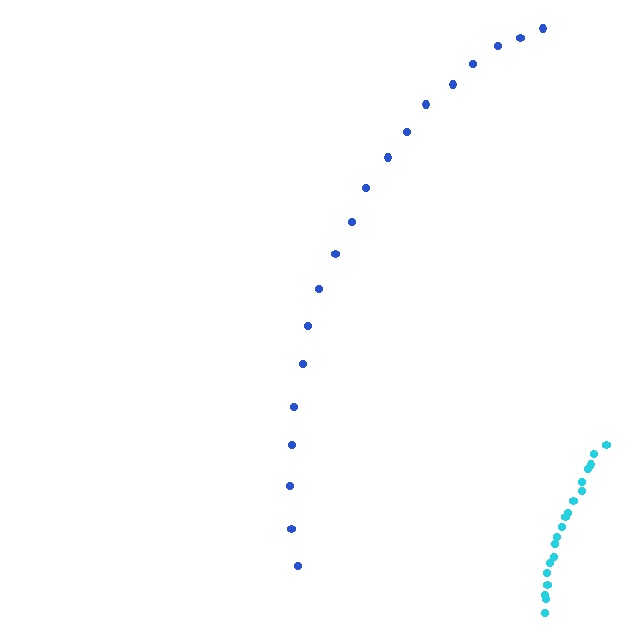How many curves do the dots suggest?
There are 2 distinct paths.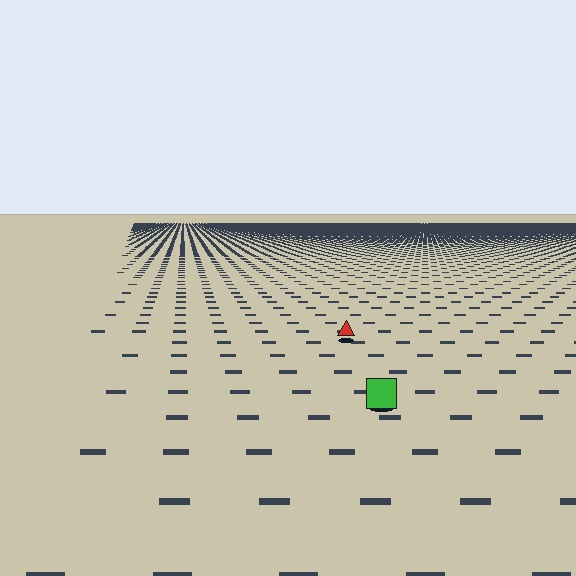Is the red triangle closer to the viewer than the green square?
No. The green square is closer — you can tell from the texture gradient: the ground texture is coarser near it.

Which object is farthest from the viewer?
The red triangle is farthest from the viewer. It appears smaller and the ground texture around it is denser.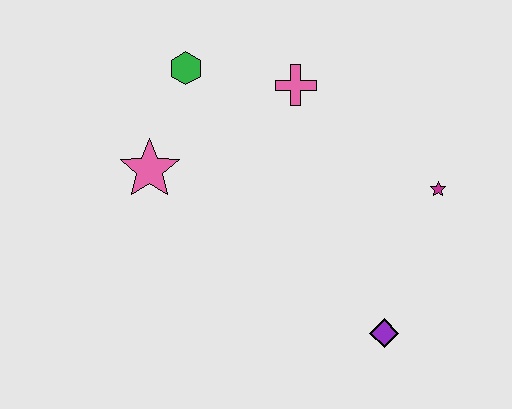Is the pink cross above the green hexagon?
No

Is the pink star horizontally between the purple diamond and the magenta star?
No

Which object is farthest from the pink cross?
The purple diamond is farthest from the pink cross.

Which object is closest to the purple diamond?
The magenta star is closest to the purple diamond.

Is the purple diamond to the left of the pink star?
No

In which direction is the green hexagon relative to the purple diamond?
The green hexagon is above the purple diamond.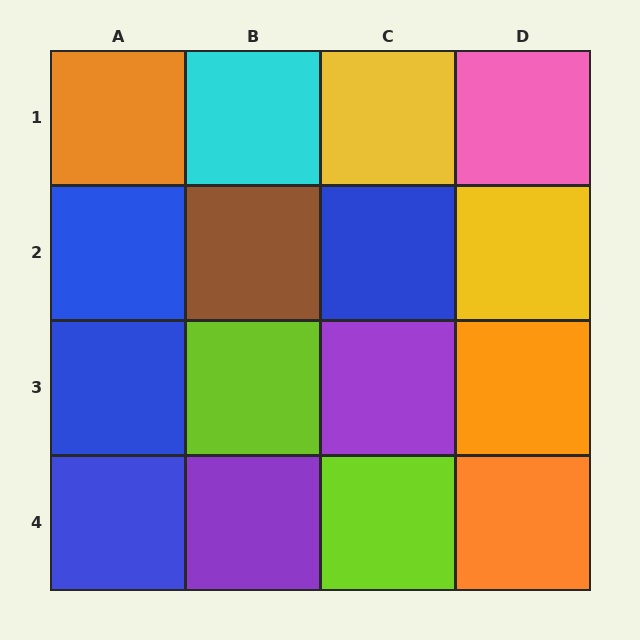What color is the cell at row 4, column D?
Orange.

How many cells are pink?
1 cell is pink.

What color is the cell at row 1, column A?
Orange.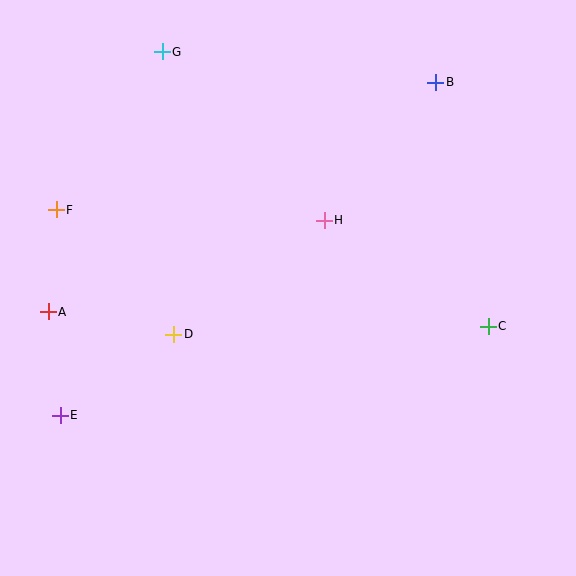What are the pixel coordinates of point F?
Point F is at (56, 210).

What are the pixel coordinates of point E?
Point E is at (60, 415).